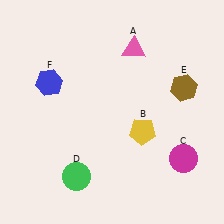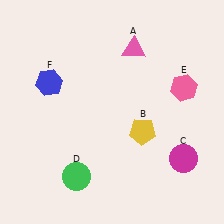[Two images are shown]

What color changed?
The hexagon (E) changed from brown in Image 1 to pink in Image 2.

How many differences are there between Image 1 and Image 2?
There is 1 difference between the two images.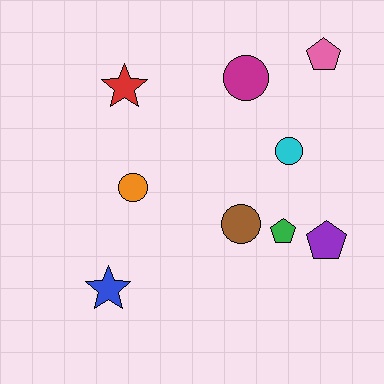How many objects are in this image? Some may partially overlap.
There are 9 objects.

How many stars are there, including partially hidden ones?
There are 2 stars.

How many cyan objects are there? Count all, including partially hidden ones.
There is 1 cyan object.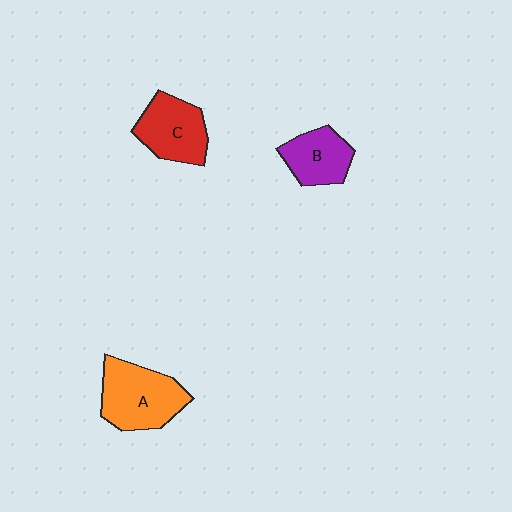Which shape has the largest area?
Shape A (orange).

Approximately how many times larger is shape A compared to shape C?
Approximately 1.2 times.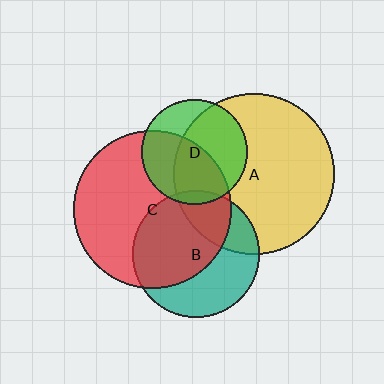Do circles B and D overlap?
Yes.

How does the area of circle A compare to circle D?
Approximately 2.3 times.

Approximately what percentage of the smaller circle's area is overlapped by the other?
Approximately 5%.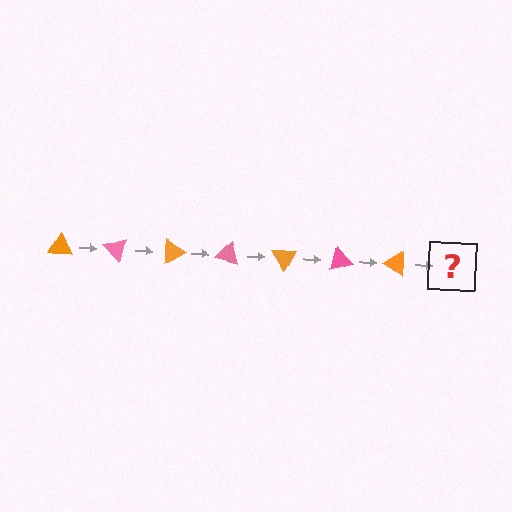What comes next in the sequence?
The next element should be a pink triangle, rotated 315 degrees from the start.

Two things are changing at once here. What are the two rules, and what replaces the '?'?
The two rules are that it rotates 45 degrees each step and the color cycles through orange and pink. The '?' should be a pink triangle, rotated 315 degrees from the start.